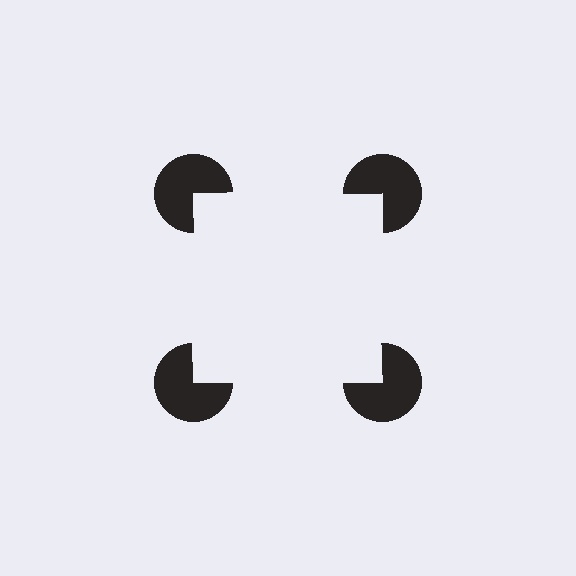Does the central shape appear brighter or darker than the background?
It typically appears slightly brighter than the background, even though no actual brightness change is drawn.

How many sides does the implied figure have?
4 sides.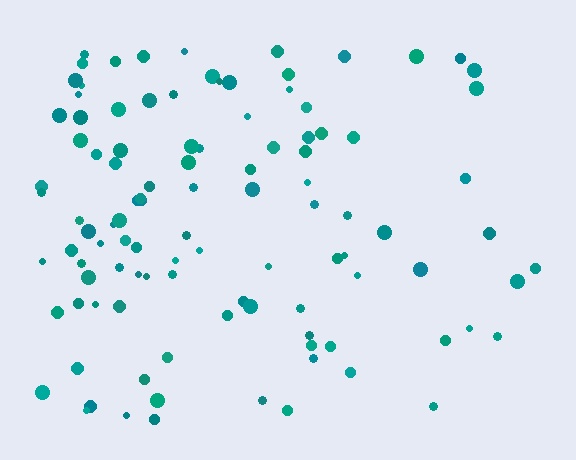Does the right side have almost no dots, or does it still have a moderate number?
Still a moderate number, just noticeably fewer than the left.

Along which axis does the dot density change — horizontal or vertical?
Horizontal.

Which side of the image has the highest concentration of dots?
The left.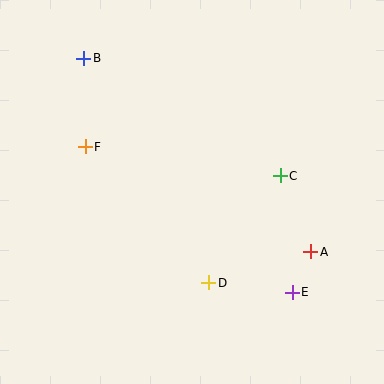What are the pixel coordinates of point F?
Point F is at (85, 147).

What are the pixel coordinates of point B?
Point B is at (84, 58).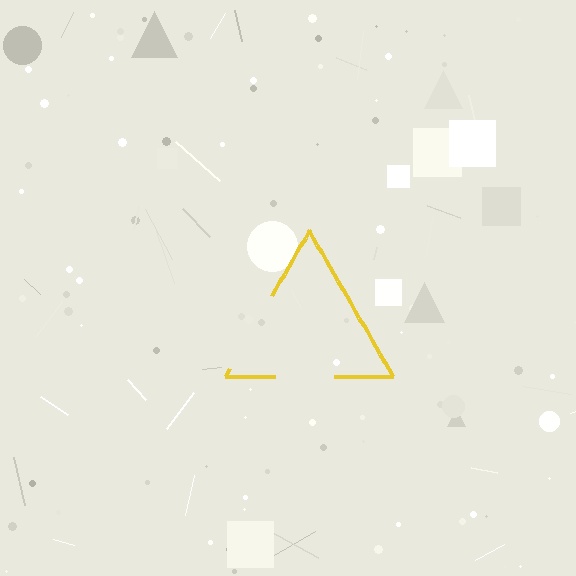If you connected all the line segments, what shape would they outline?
They would outline a triangle.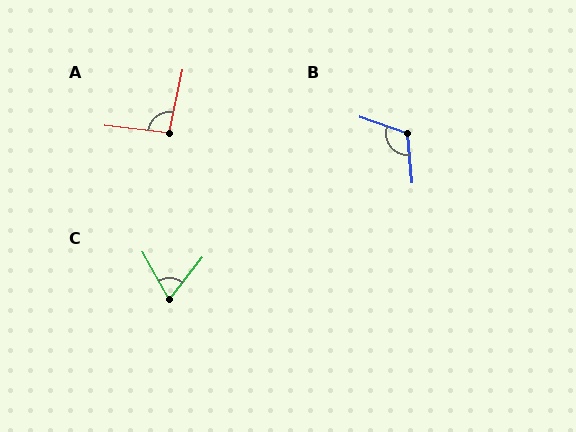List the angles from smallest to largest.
C (68°), A (95°), B (114°).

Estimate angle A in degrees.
Approximately 95 degrees.